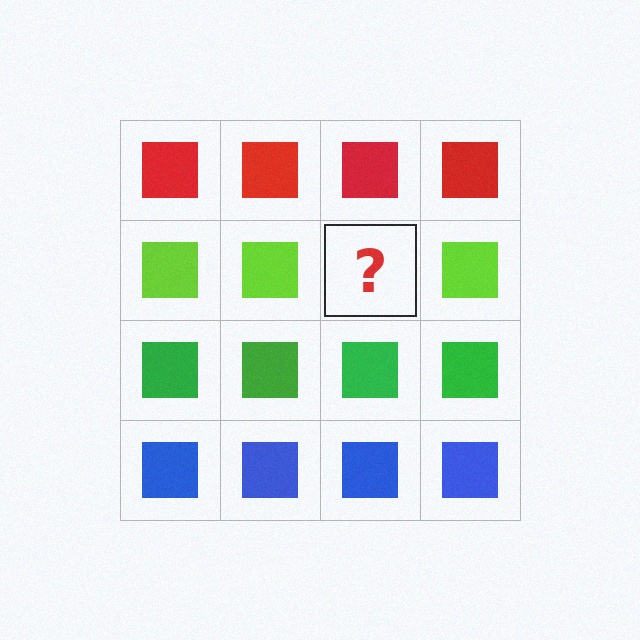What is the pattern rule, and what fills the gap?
The rule is that each row has a consistent color. The gap should be filled with a lime square.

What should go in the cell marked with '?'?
The missing cell should contain a lime square.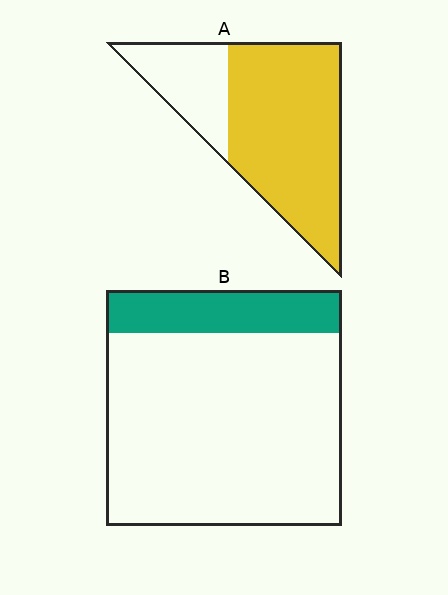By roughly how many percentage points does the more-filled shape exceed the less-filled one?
By roughly 55 percentage points (A over B).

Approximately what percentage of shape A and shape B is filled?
A is approximately 75% and B is approximately 20%.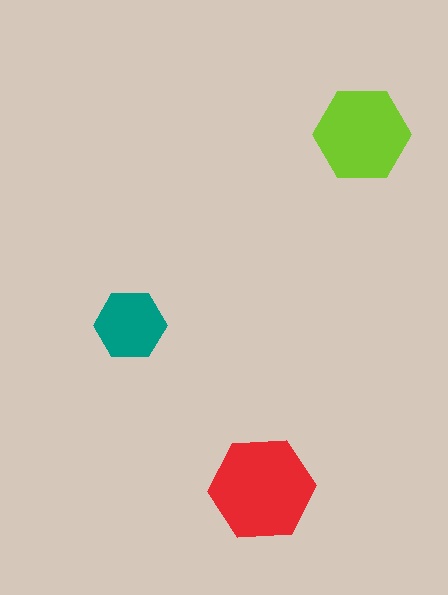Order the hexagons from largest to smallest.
the red one, the lime one, the teal one.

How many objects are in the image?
There are 3 objects in the image.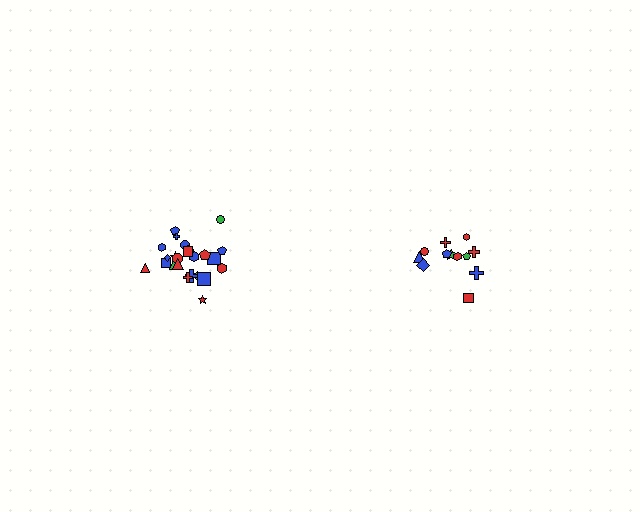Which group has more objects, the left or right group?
The left group.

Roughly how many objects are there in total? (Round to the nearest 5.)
Roughly 35 objects in total.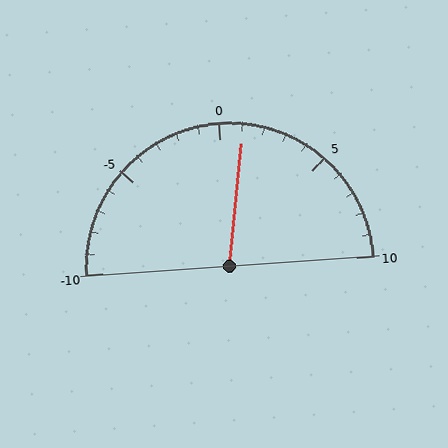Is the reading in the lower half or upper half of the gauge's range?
The reading is in the upper half of the range (-10 to 10).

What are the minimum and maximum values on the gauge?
The gauge ranges from -10 to 10.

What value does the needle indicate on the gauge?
The needle indicates approximately 1.